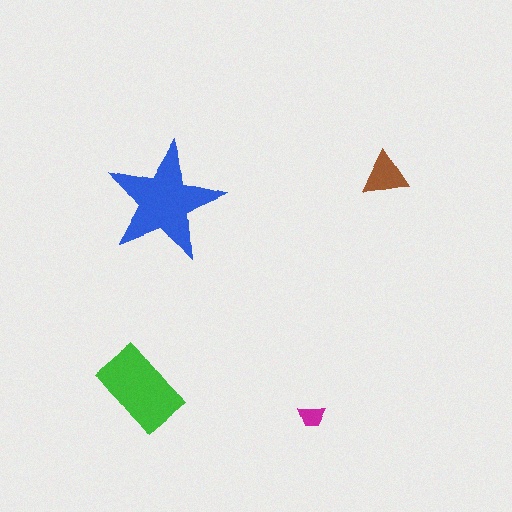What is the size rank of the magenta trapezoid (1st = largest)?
4th.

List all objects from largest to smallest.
The blue star, the green rectangle, the brown triangle, the magenta trapezoid.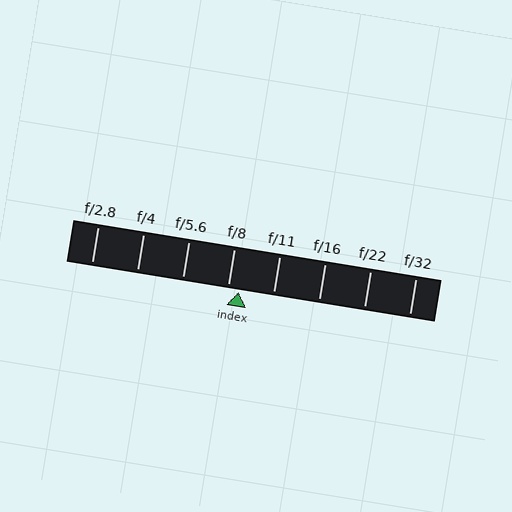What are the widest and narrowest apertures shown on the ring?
The widest aperture shown is f/2.8 and the narrowest is f/32.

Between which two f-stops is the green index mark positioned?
The index mark is between f/8 and f/11.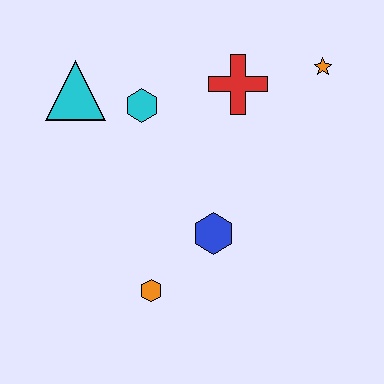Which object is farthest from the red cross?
The orange hexagon is farthest from the red cross.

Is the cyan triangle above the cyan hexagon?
Yes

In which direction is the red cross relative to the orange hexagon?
The red cross is above the orange hexagon.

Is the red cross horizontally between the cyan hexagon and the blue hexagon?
No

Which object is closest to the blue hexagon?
The orange hexagon is closest to the blue hexagon.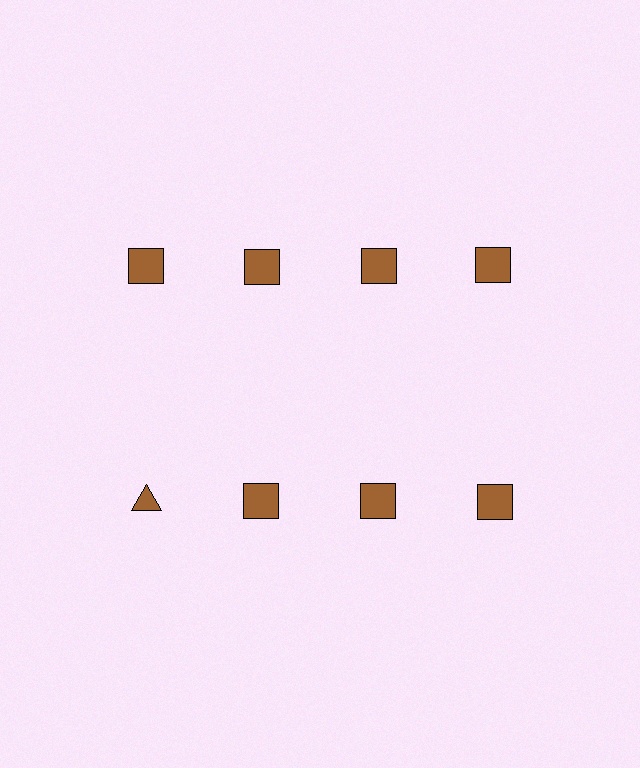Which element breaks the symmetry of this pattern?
The brown triangle in the second row, leftmost column breaks the symmetry. All other shapes are brown squares.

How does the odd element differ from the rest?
It has a different shape: triangle instead of square.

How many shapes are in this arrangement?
There are 8 shapes arranged in a grid pattern.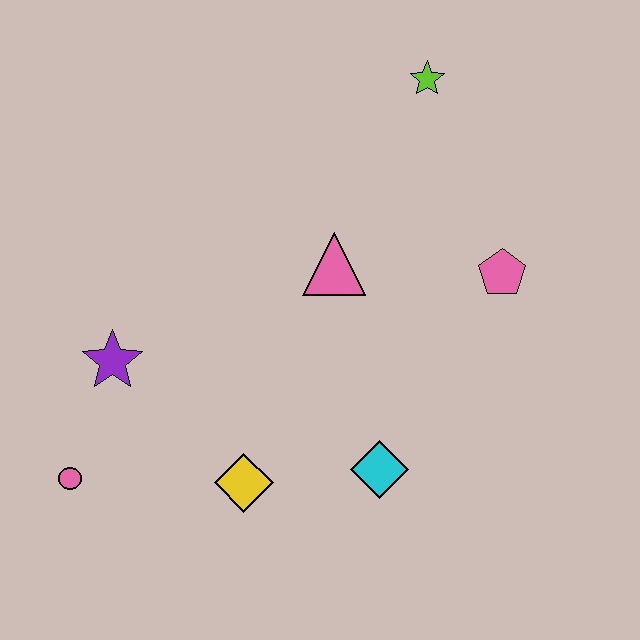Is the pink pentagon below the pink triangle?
Yes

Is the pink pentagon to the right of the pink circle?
Yes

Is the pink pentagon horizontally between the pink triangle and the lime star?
No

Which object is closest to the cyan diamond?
The yellow diamond is closest to the cyan diamond.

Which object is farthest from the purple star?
The lime star is farthest from the purple star.